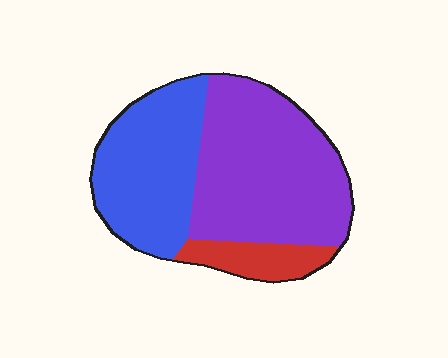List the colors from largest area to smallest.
From largest to smallest: purple, blue, red.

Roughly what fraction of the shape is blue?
Blue takes up about three eighths (3/8) of the shape.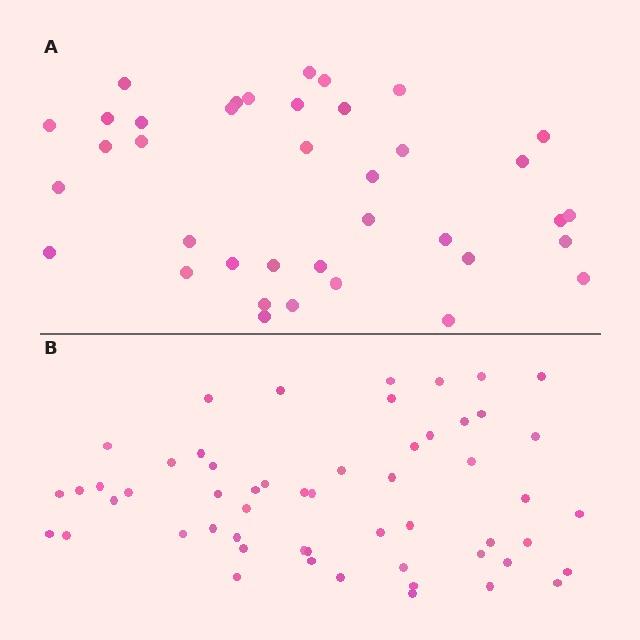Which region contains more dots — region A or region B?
Region B (the bottom region) has more dots.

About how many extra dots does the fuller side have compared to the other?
Region B has approximately 15 more dots than region A.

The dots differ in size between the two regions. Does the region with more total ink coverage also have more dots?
No. Region A has more total ink coverage because its dots are larger, but region B actually contains more individual dots. Total area can be misleading — the number of items is what matters here.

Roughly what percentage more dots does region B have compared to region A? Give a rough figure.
About 45% more.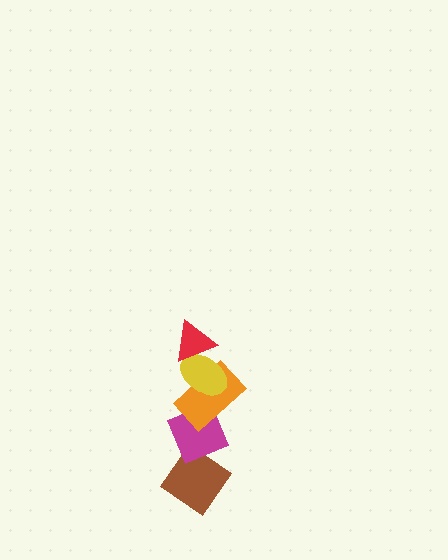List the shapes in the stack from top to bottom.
From top to bottom: the red triangle, the yellow ellipse, the orange rectangle, the magenta diamond, the brown diamond.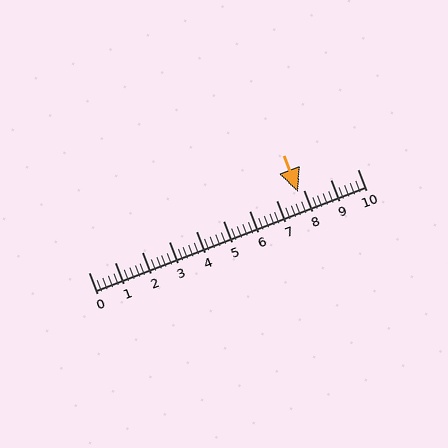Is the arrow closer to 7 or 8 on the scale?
The arrow is closer to 8.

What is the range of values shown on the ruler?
The ruler shows values from 0 to 10.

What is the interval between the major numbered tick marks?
The major tick marks are spaced 1 units apart.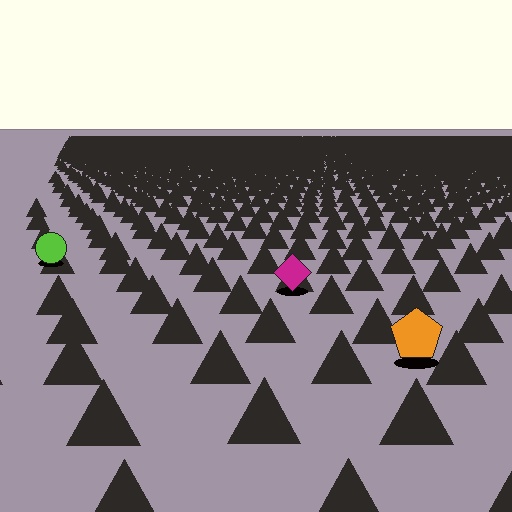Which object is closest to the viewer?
The orange pentagon is closest. The texture marks near it are larger and more spread out.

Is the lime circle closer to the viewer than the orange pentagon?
No. The orange pentagon is closer — you can tell from the texture gradient: the ground texture is coarser near it.